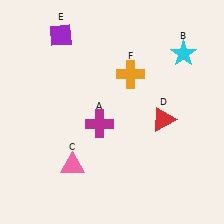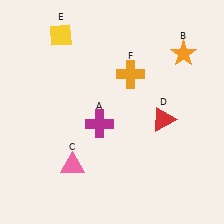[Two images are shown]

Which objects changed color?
B changed from cyan to orange. E changed from purple to yellow.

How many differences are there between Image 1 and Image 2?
There are 2 differences between the two images.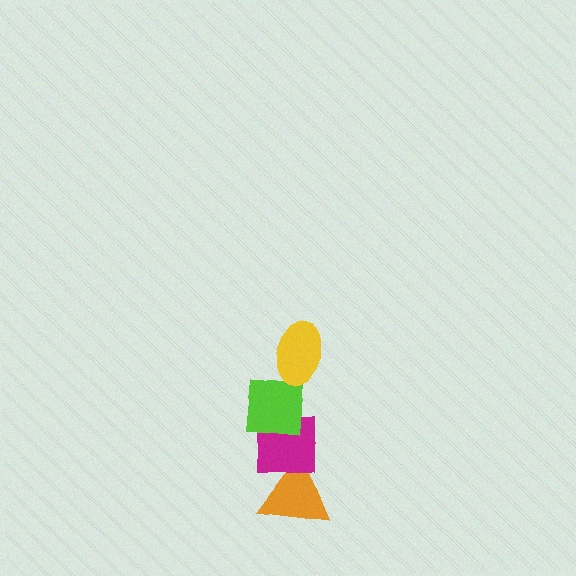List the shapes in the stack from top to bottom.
From top to bottom: the yellow ellipse, the lime square, the magenta square, the orange triangle.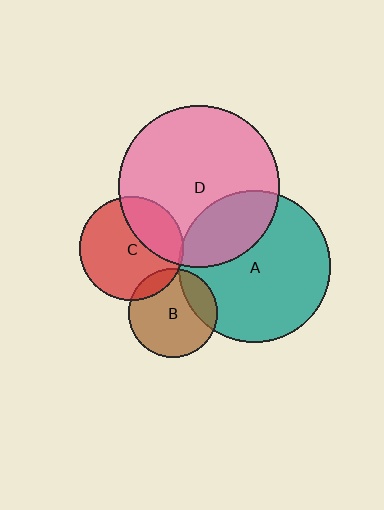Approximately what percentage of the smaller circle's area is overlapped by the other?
Approximately 20%.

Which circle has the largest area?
Circle D (pink).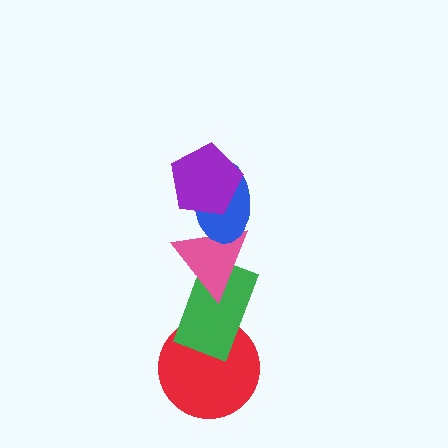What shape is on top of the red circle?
The green rectangle is on top of the red circle.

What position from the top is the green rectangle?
The green rectangle is 4th from the top.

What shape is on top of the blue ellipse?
The purple pentagon is on top of the blue ellipse.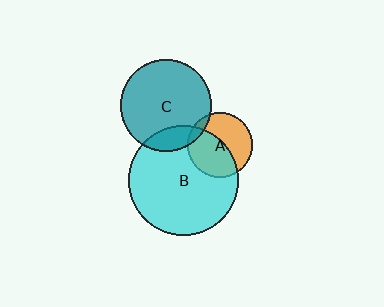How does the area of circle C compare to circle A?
Approximately 2.0 times.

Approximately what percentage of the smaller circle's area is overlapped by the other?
Approximately 15%.